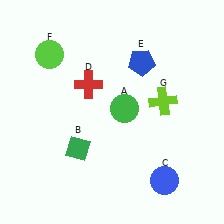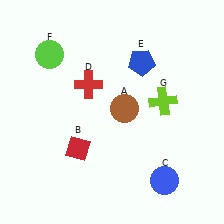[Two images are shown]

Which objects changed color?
A changed from green to brown. B changed from green to red.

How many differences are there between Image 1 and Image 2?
There are 2 differences between the two images.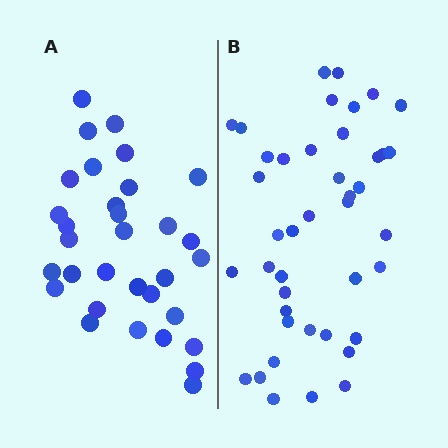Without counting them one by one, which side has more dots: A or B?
Region B (the right region) has more dots.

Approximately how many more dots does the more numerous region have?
Region B has roughly 10 or so more dots than region A.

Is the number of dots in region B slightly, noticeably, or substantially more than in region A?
Region B has noticeably more, but not dramatically so. The ratio is roughly 1.3 to 1.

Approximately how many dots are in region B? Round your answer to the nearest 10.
About 40 dots. (The exact count is 42, which rounds to 40.)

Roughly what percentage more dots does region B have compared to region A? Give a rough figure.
About 30% more.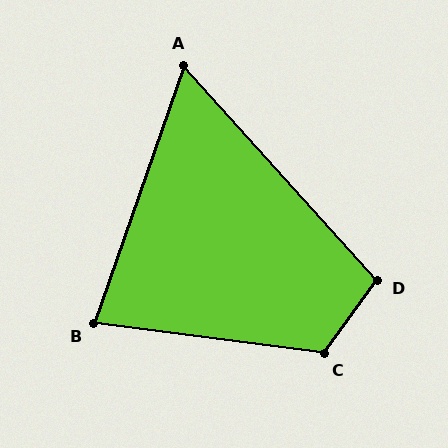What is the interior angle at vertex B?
Approximately 78 degrees (acute).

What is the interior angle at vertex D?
Approximately 102 degrees (obtuse).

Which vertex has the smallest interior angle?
A, at approximately 61 degrees.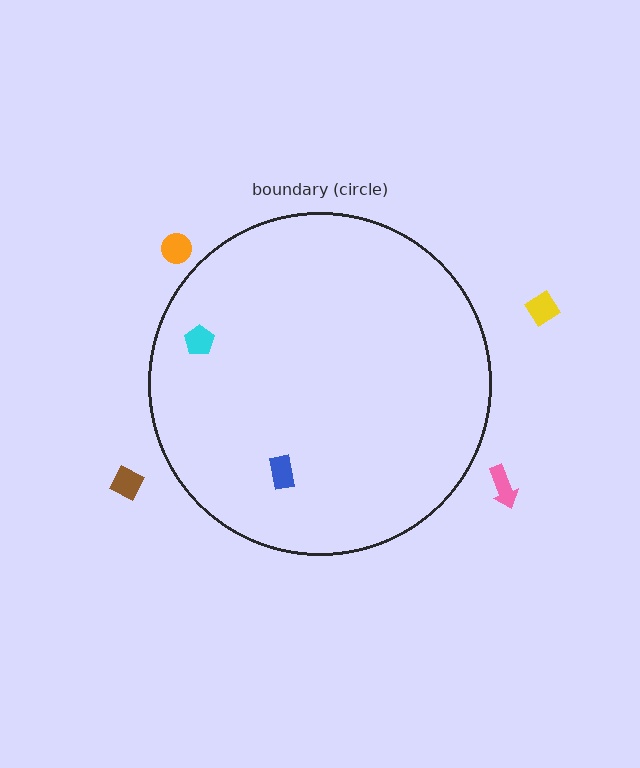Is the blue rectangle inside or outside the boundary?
Inside.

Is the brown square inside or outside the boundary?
Outside.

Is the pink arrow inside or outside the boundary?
Outside.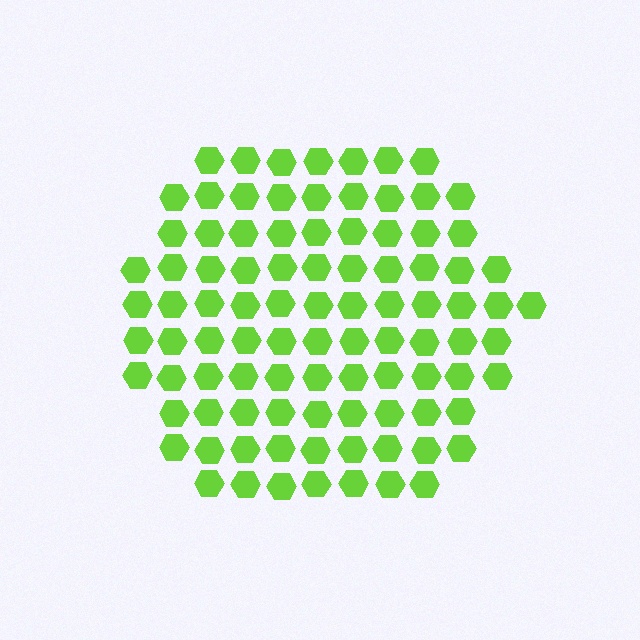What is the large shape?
The large shape is a hexagon.